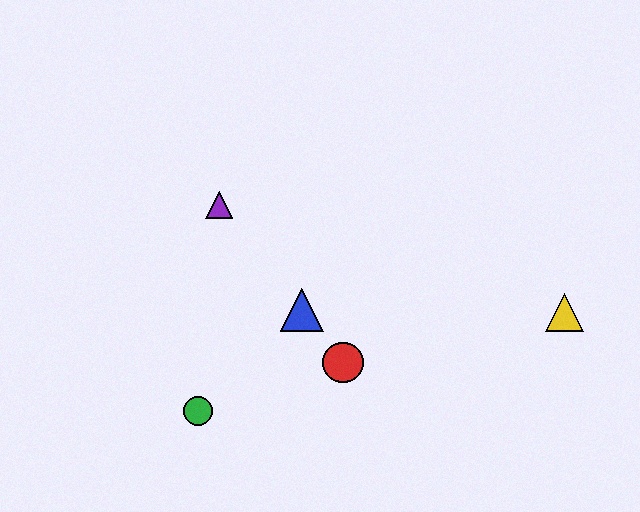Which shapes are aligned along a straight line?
The red circle, the blue triangle, the purple triangle are aligned along a straight line.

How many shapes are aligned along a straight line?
3 shapes (the red circle, the blue triangle, the purple triangle) are aligned along a straight line.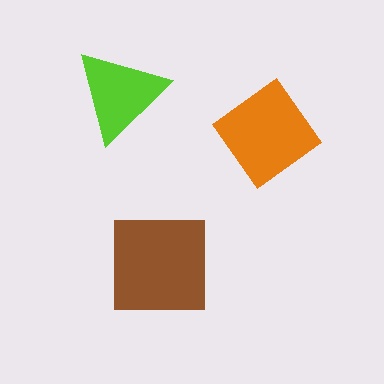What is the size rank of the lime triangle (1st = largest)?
3rd.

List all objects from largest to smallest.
The brown square, the orange diamond, the lime triangle.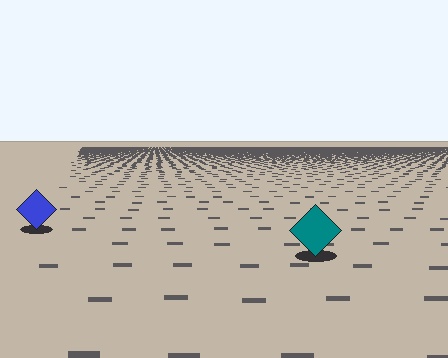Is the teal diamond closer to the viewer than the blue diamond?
Yes. The teal diamond is closer — you can tell from the texture gradient: the ground texture is coarser near it.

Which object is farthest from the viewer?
The blue diamond is farthest from the viewer. It appears smaller and the ground texture around it is denser.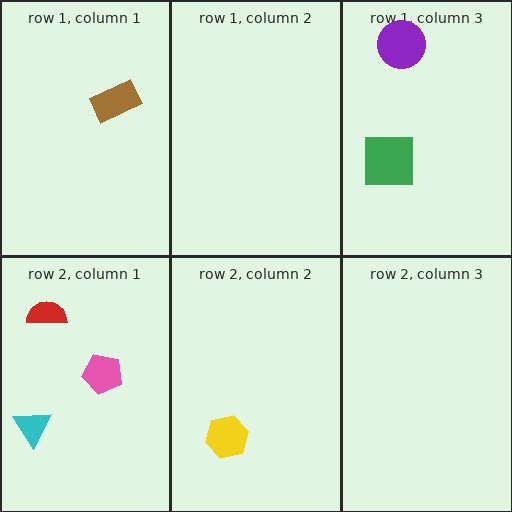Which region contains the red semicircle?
The row 2, column 1 region.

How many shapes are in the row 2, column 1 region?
3.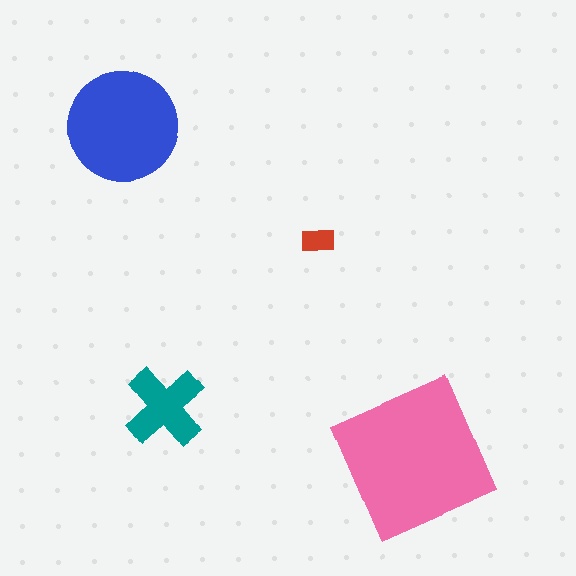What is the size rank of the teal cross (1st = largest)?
3rd.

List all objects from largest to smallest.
The pink square, the blue circle, the teal cross, the red rectangle.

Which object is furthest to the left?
The blue circle is leftmost.